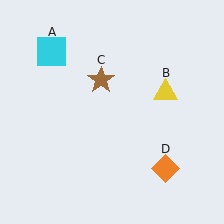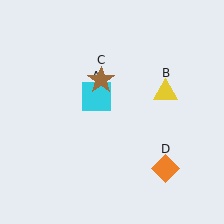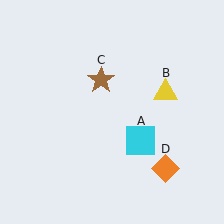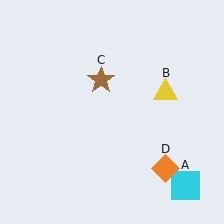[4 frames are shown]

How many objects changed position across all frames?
1 object changed position: cyan square (object A).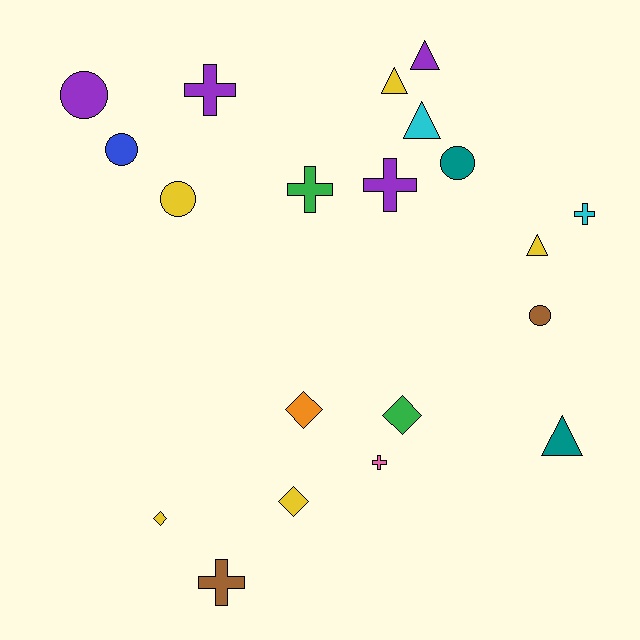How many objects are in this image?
There are 20 objects.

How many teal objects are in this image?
There are 2 teal objects.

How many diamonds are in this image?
There are 4 diamonds.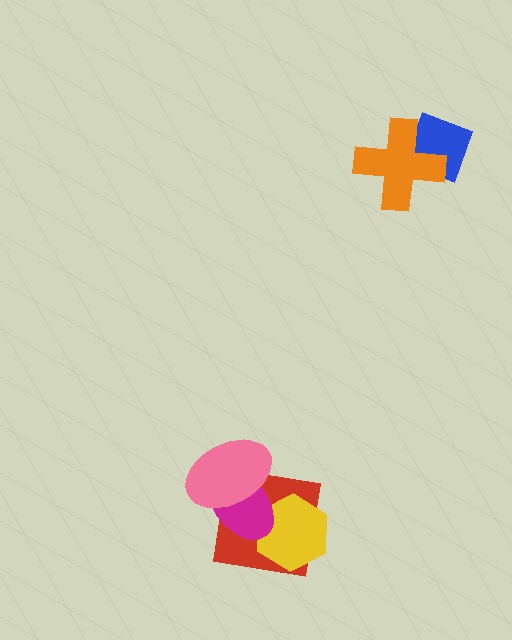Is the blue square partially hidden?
Yes, it is partially covered by another shape.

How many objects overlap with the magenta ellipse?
3 objects overlap with the magenta ellipse.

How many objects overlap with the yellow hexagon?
2 objects overlap with the yellow hexagon.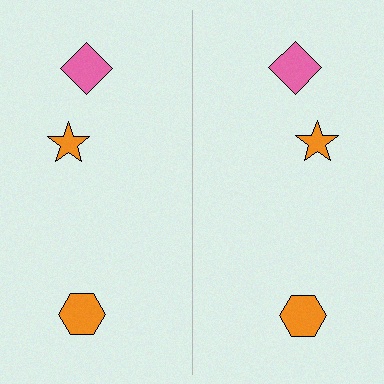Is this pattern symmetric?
Yes, this pattern has bilateral (reflection) symmetry.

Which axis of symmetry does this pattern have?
The pattern has a vertical axis of symmetry running through the center of the image.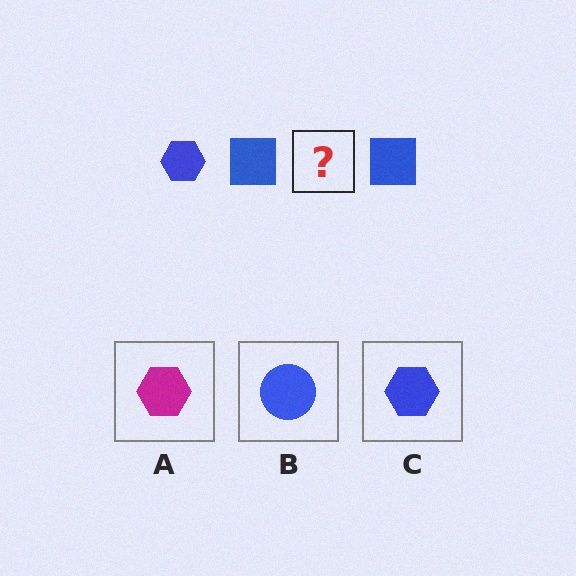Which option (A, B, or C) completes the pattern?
C.